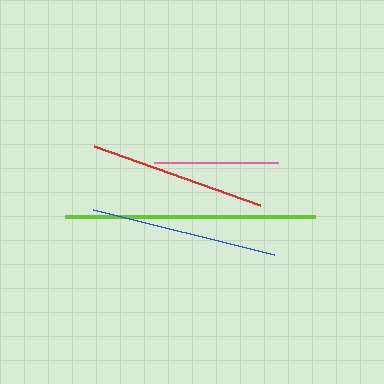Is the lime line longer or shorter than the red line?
The lime line is longer than the red line.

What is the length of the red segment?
The red segment is approximately 176 pixels long.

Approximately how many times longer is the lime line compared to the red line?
The lime line is approximately 1.4 times the length of the red line.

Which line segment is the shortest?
The pink line is the shortest at approximately 125 pixels.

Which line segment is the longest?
The lime line is the longest at approximately 250 pixels.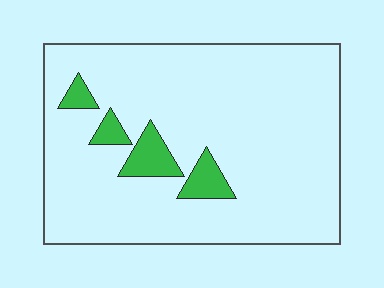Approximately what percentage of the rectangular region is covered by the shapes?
Approximately 10%.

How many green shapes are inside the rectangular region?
4.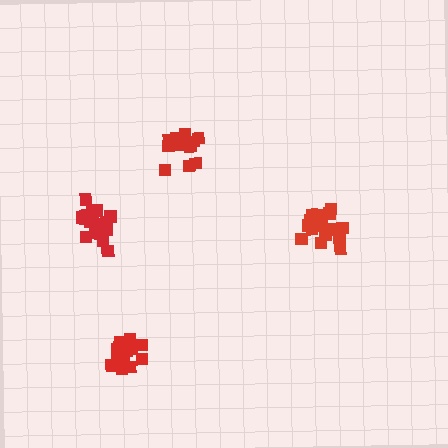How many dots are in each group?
Group 1: 17 dots, Group 2: 14 dots, Group 3: 18 dots, Group 4: 19 dots (68 total).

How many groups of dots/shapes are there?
There are 4 groups.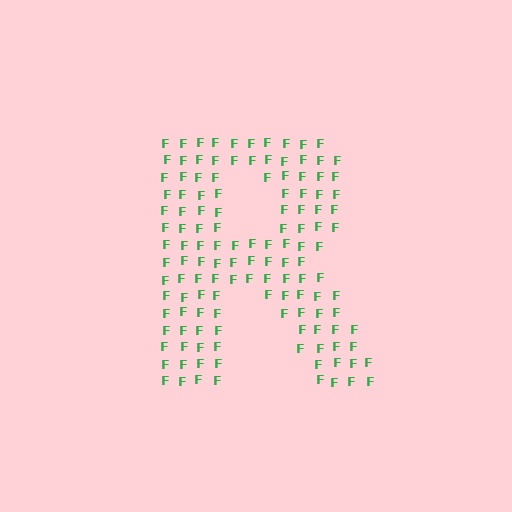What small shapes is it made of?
It is made of small letter F's.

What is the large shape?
The large shape is the letter R.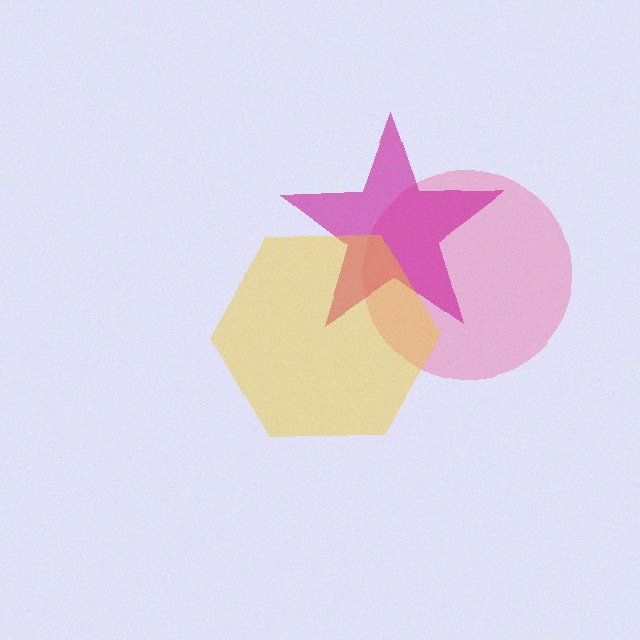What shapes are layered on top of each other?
The layered shapes are: a pink circle, a magenta star, a yellow hexagon.